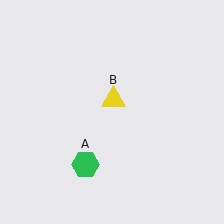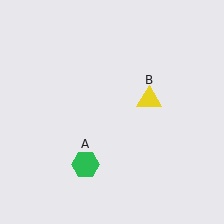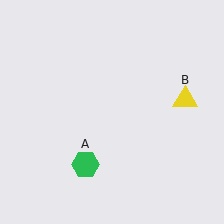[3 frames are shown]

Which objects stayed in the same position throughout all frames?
Green hexagon (object A) remained stationary.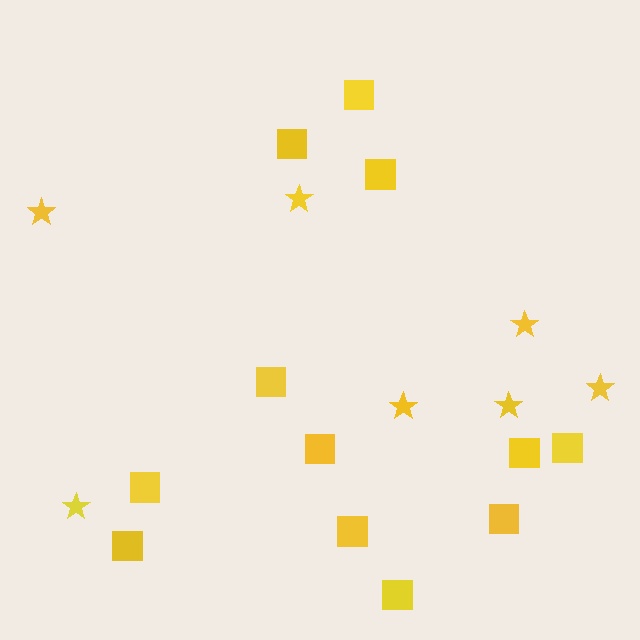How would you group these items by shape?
There are 2 groups: one group of squares (12) and one group of stars (7).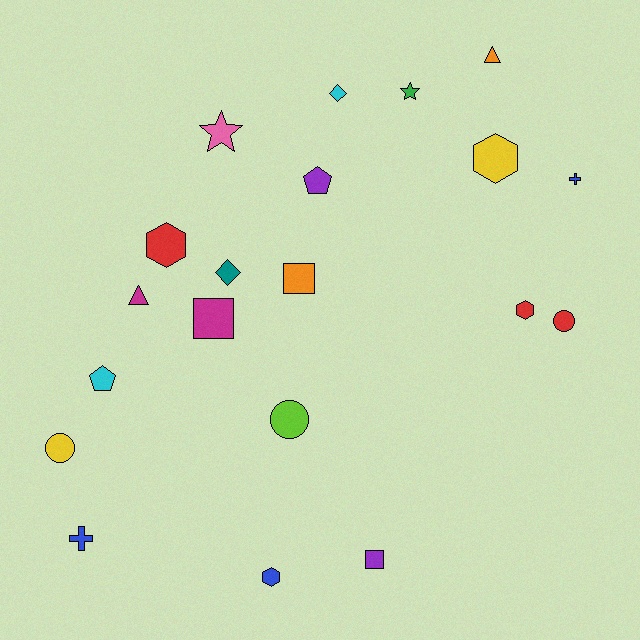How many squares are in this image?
There are 3 squares.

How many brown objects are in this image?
There are no brown objects.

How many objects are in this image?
There are 20 objects.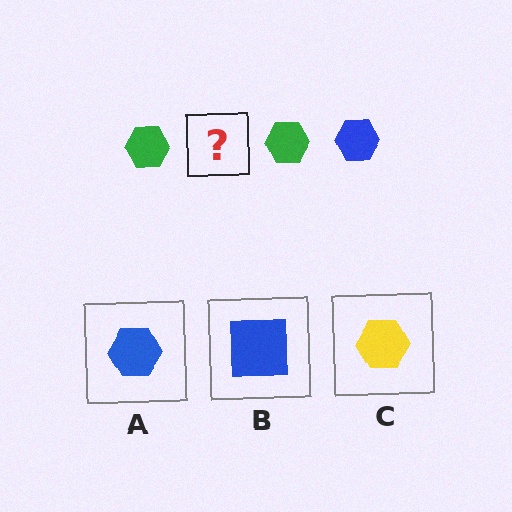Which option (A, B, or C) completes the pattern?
A.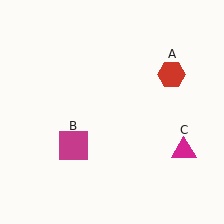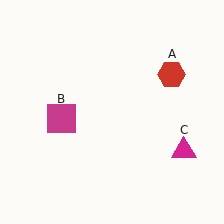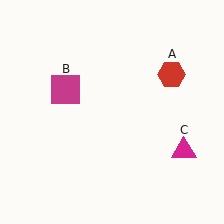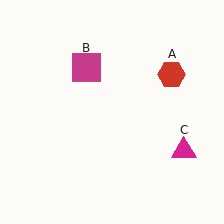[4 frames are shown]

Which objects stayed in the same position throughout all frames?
Red hexagon (object A) and magenta triangle (object C) remained stationary.